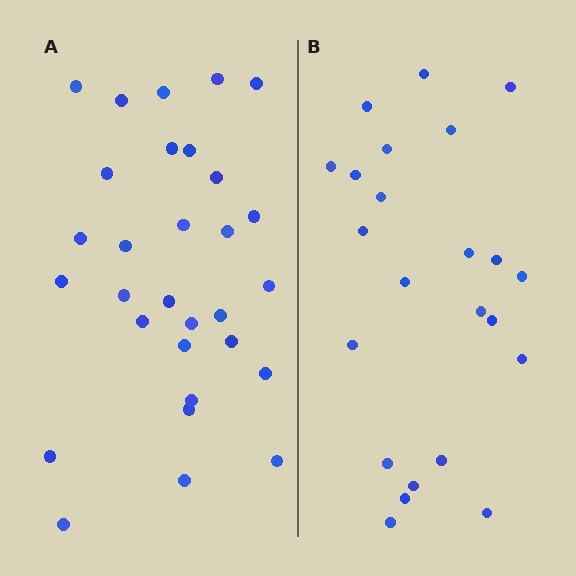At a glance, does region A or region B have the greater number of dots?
Region A (the left region) has more dots.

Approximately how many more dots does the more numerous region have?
Region A has roughly 8 or so more dots than region B.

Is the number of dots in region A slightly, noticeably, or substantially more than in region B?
Region A has noticeably more, but not dramatically so. The ratio is roughly 1.3 to 1.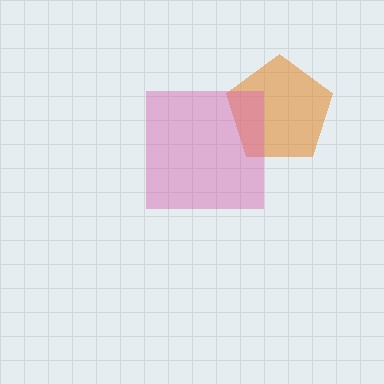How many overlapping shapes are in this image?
There are 2 overlapping shapes in the image.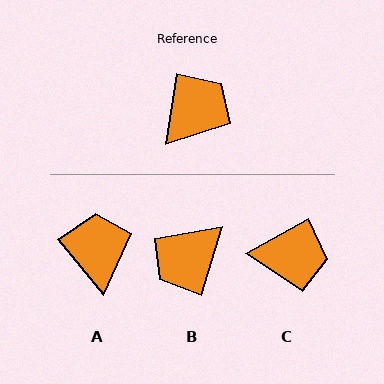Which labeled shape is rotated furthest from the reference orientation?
B, about 172 degrees away.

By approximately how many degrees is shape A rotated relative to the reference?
Approximately 48 degrees counter-clockwise.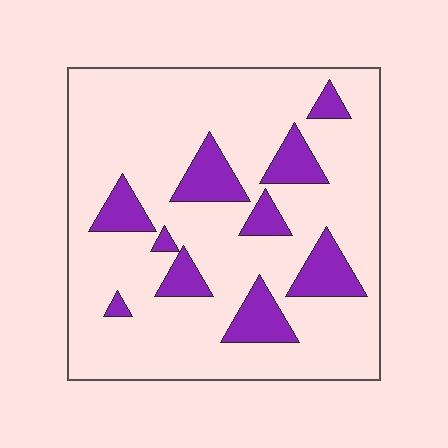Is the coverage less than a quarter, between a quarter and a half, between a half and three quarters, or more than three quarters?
Less than a quarter.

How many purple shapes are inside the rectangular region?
10.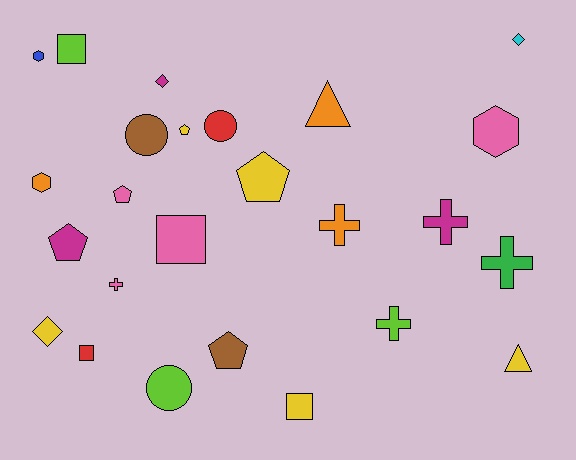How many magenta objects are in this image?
There are 3 magenta objects.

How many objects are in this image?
There are 25 objects.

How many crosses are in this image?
There are 5 crosses.